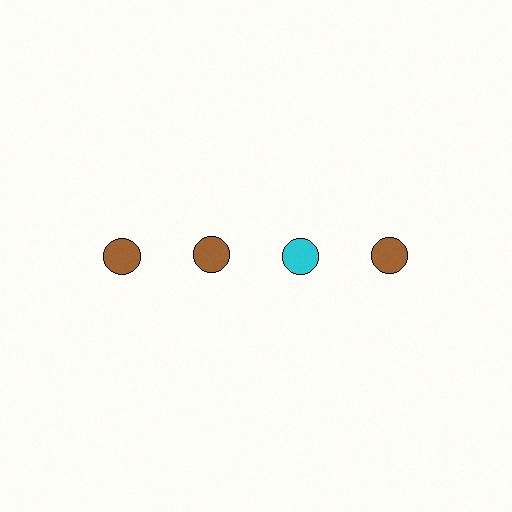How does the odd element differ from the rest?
It has a different color: cyan instead of brown.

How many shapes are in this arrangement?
There are 4 shapes arranged in a grid pattern.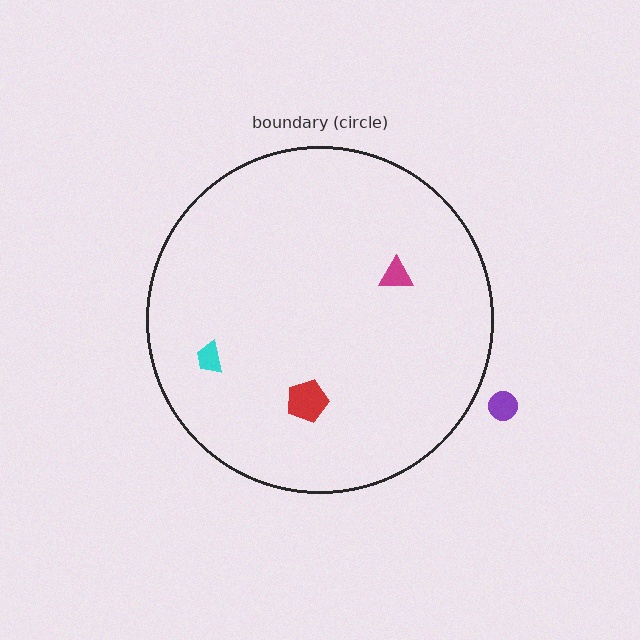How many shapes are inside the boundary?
3 inside, 1 outside.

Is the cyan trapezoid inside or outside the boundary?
Inside.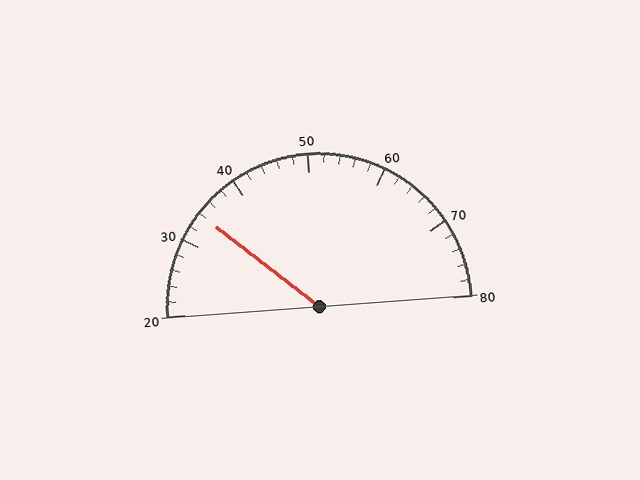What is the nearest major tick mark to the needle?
The nearest major tick mark is 30.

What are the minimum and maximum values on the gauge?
The gauge ranges from 20 to 80.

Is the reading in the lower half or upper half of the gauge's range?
The reading is in the lower half of the range (20 to 80).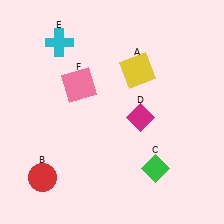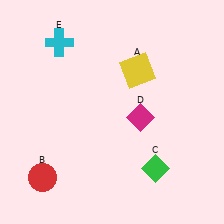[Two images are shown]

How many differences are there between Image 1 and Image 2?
There is 1 difference between the two images.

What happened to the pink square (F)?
The pink square (F) was removed in Image 2. It was in the top-left area of Image 1.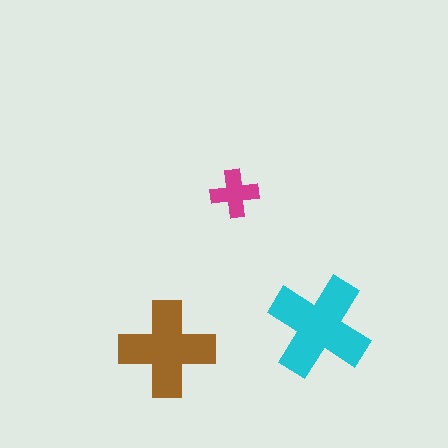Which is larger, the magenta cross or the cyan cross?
The cyan one.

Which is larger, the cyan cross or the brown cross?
The cyan one.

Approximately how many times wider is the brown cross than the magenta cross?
About 2 times wider.